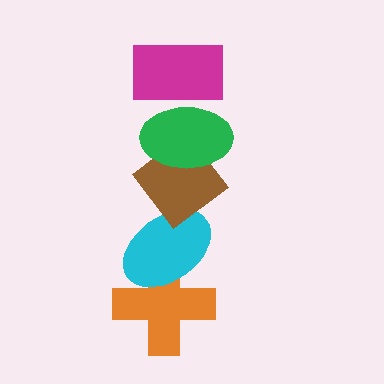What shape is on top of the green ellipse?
The magenta rectangle is on top of the green ellipse.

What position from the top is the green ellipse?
The green ellipse is 2nd from the top.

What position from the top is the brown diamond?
The brown diamond is 3rd from the top.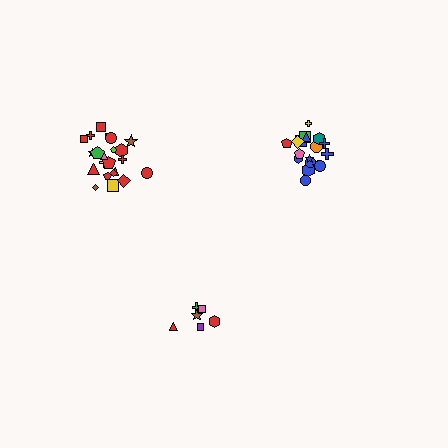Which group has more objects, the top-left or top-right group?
The top-left group.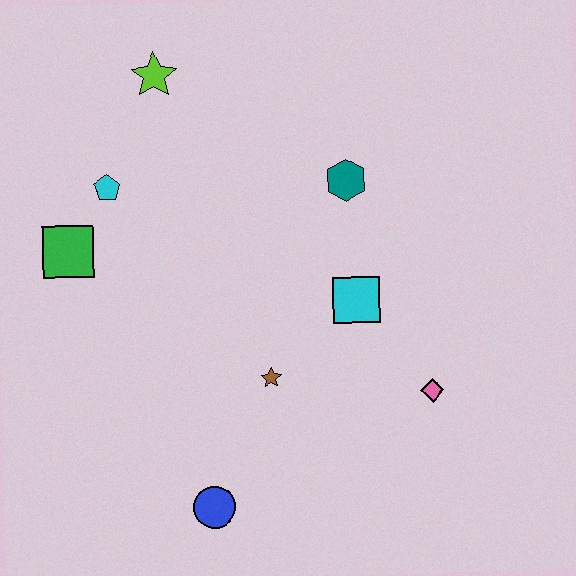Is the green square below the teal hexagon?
Yes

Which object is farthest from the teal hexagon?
The blue circle is farthest from the teal hexagon.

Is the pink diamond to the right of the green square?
Yes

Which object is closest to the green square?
The cyan pentagon is closest to the green square.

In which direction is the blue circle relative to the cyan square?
The blue circle is below the cyan square.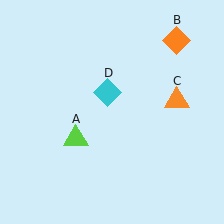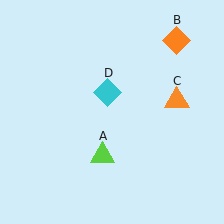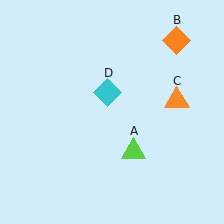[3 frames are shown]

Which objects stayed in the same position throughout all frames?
Orange diamond (object B) and orange triangle (object C) and cyan diamond (object D) remained stationary.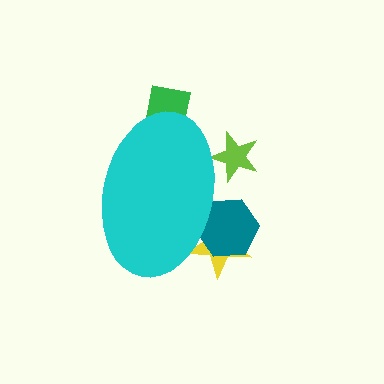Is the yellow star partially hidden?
Yes, the yellow star is partially hidden behind the cyan ellipse.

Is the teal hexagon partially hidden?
Yes, the teal hexagon is partially hidden behind the cyan ellipse.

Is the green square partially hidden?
Yes, the green square is partially hidden behind the cyan ellipse.